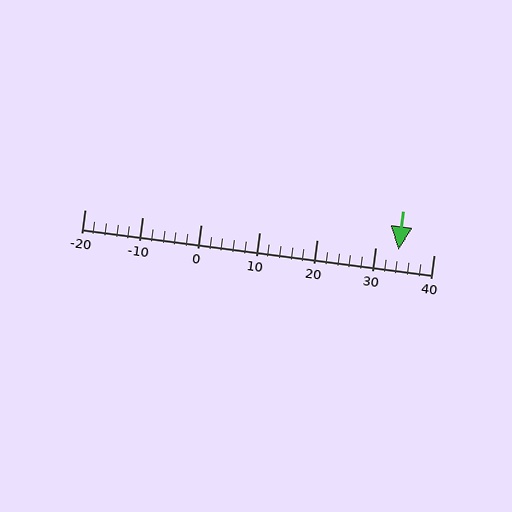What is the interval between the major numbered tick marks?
The major tick marks are spaced 10 units apart.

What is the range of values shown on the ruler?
The ruler shows values from -20 to 40.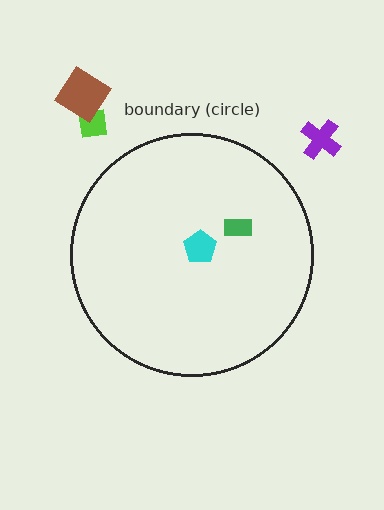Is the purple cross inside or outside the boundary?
Outside.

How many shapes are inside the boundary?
2 inside, 3 outside.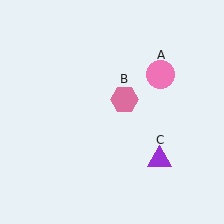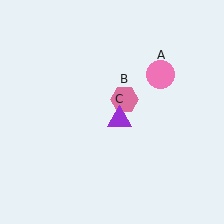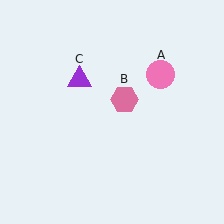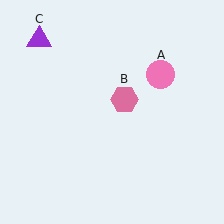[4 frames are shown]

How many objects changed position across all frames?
1 object changed position: purple triangle (object C).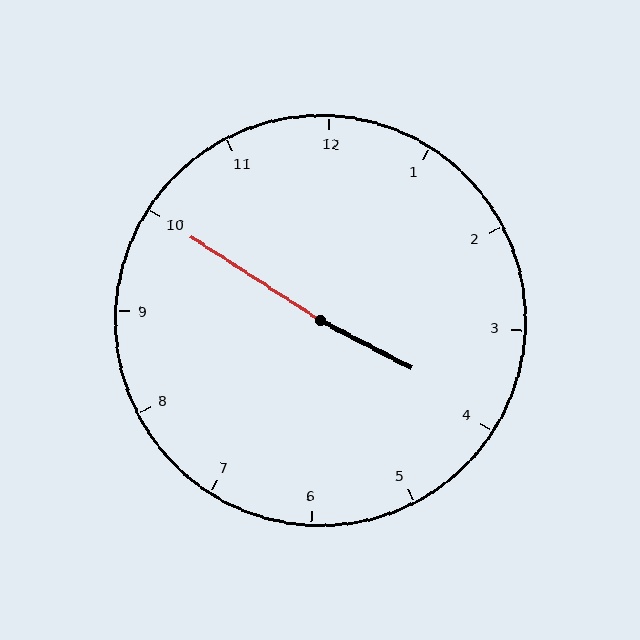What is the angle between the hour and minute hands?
Approximately 175 degrees.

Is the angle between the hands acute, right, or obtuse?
It is obtuse.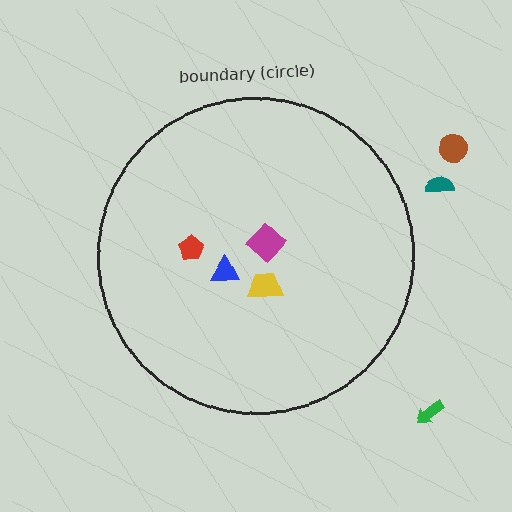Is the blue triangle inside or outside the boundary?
Inside.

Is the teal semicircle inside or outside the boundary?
Outside.